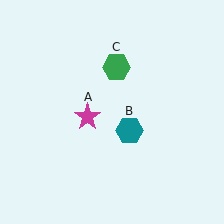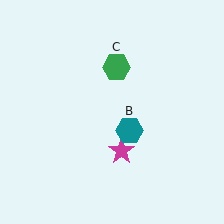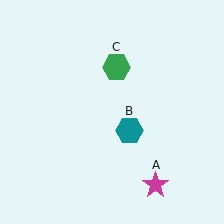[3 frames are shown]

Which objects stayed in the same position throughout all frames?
Teal hexagon (object B) and green hexagon (object C) remained stationary.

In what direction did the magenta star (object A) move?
The magenta star (object A) moved down and to the right.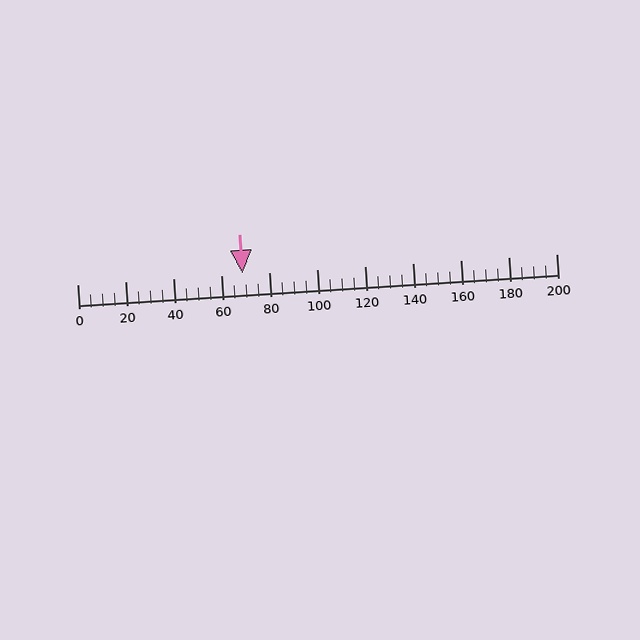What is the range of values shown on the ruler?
The ruler shows values from 0 to 200.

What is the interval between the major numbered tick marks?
The major tick marks are spaced 20 units apart.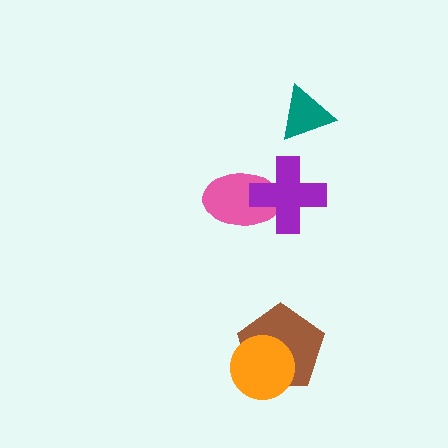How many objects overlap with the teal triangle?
0 objects overlap with the teal triangle.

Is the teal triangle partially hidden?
No, no other shape covers it.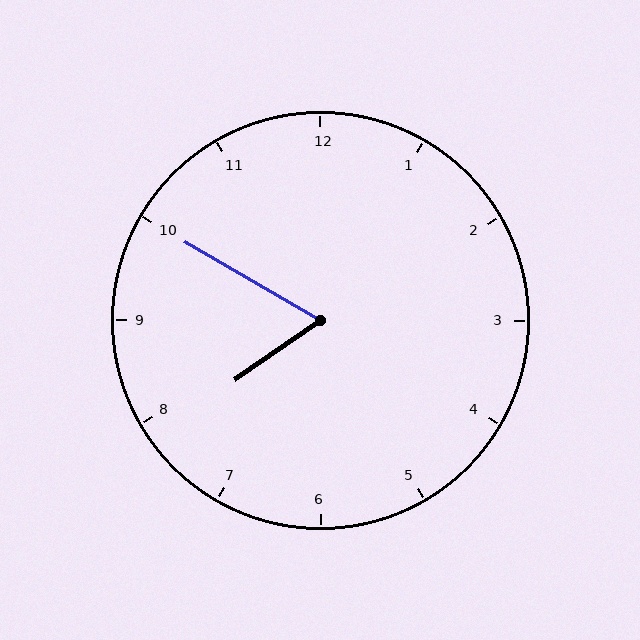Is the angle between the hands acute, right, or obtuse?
It is acute.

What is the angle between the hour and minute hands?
Approximately 65 degrees.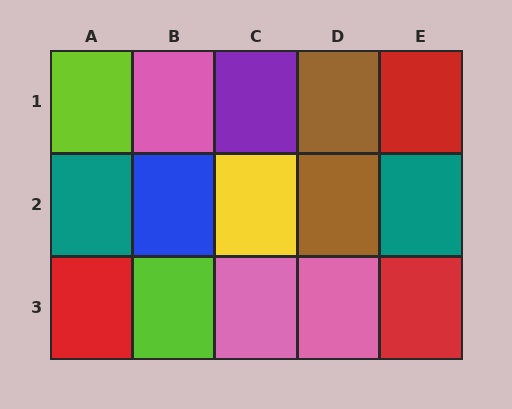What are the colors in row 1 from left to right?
Lime, pink, purple, brown, red.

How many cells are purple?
1 cell is purple.